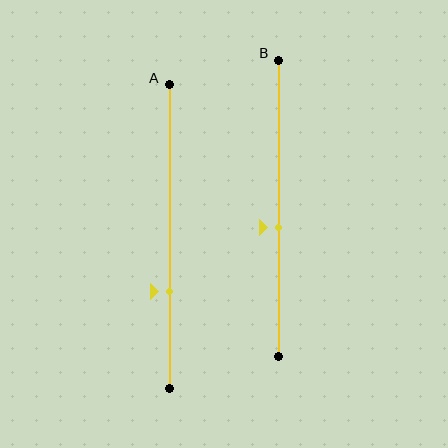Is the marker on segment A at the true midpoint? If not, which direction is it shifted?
No, the marker on segment A is shifted downward by about 18% of the segment length.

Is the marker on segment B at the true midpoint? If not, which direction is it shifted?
No, the marker on segment B is shifted downward by about 6% of the segment length.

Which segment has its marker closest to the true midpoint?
Segment B has its marker closest to the true midpoint.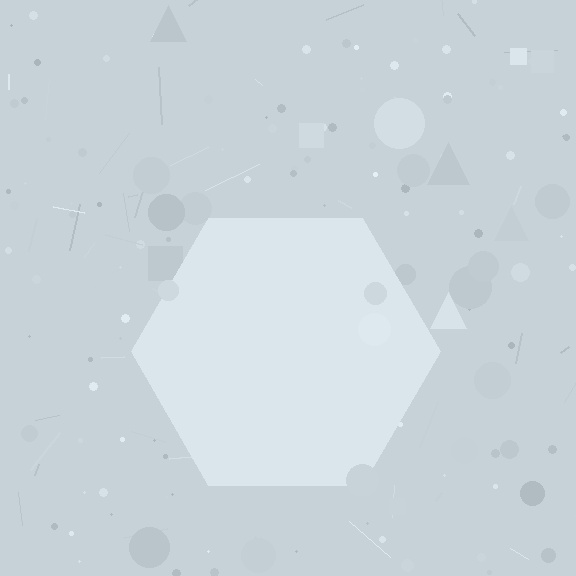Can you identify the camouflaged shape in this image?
The camouflaged shape is a hexagon.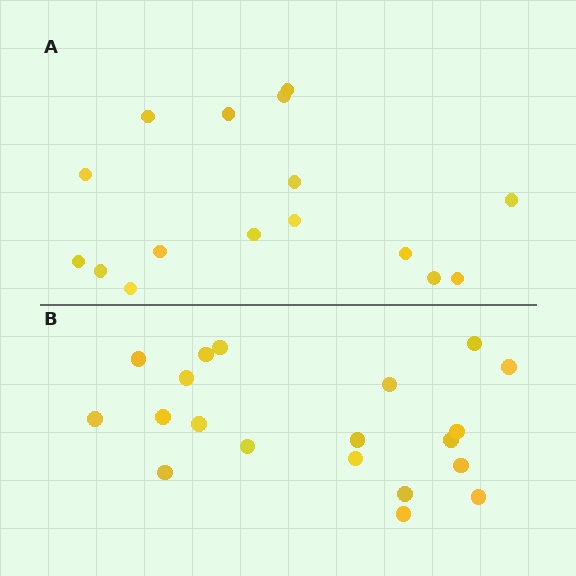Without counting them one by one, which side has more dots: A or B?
Region B (the bottom region) has more dots.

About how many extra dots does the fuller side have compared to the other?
Region B has about 4 more dots than region A.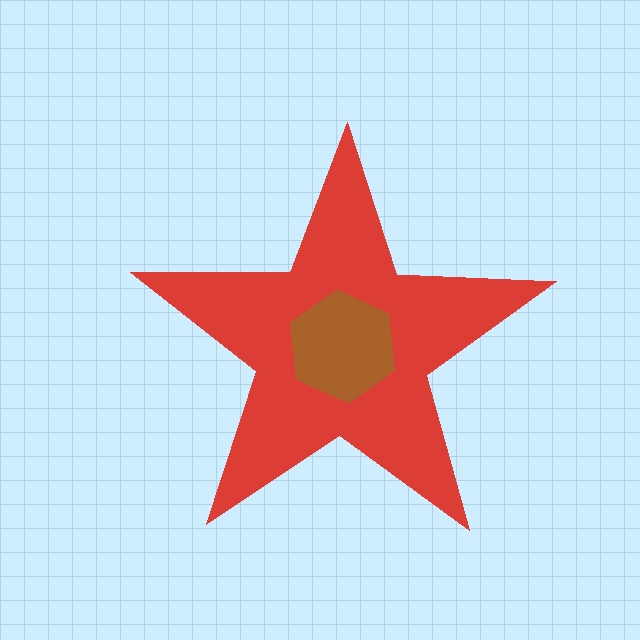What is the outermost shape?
The red star.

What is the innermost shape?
The brown hexagon.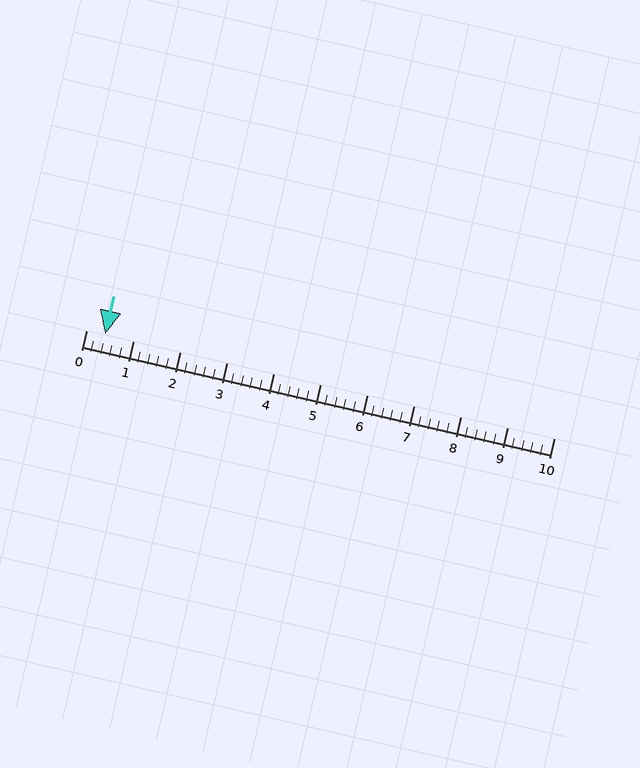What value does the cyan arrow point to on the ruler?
The cyan arrow points to approximately 0.4.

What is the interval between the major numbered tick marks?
The major tick marks are spaced 1 units apart.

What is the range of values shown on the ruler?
The ruler shows values from 0 to 10.